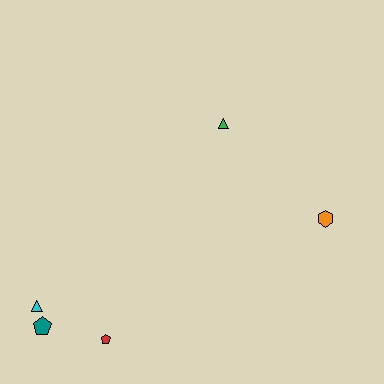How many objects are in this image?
There are 5 objects.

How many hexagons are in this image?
There is 1 hexagon.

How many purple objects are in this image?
There are no purple objects.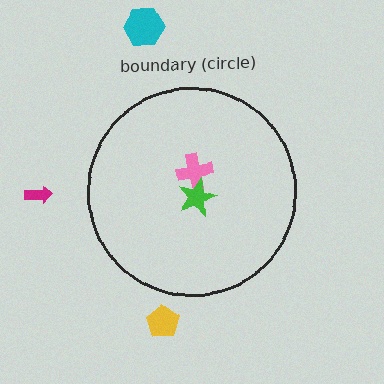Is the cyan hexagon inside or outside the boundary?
Outside.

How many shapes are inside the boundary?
2 inside, 3 outside.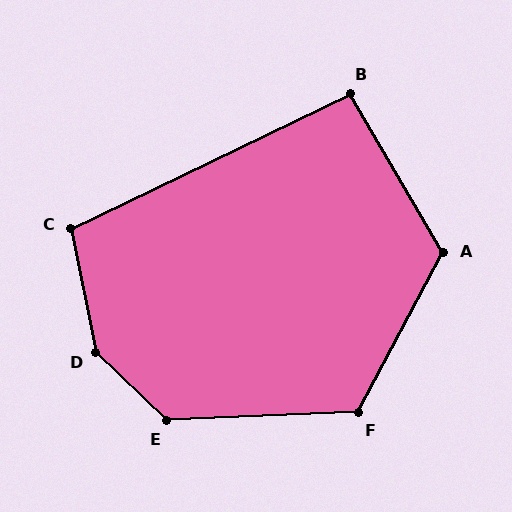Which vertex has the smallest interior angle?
B, at approximately 95 degrees.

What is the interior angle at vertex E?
Approximately 134 degrees (obtuse).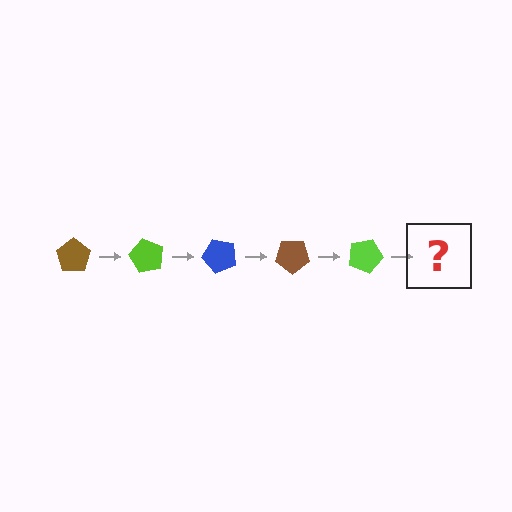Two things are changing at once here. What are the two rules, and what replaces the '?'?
The two rules are that it rotates 60 degrees each step and the color cycles through brown, lime, and blue. The '?' should be a blue pentagon, rotated 300 degrees from the start.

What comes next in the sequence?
The next element should be a blue pentagon, rotated 300 degrees from the start.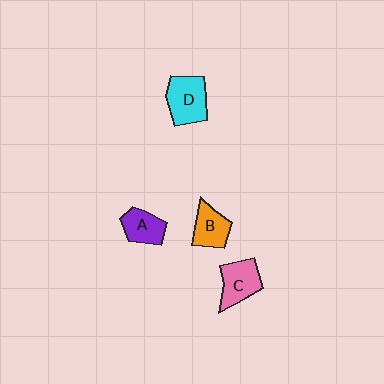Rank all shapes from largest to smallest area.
From largest to smallest: D (cyan), C (pink), B (orange), A (purple).